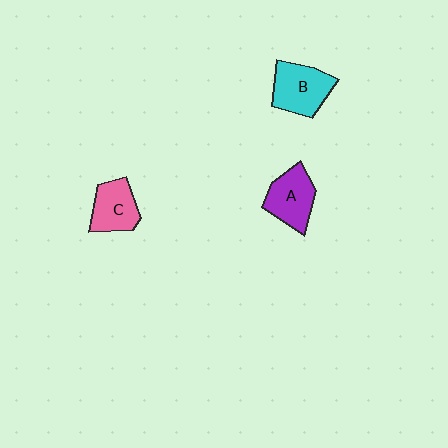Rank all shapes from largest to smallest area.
From largest to smallest: B (cyan), A (purple), C (pink).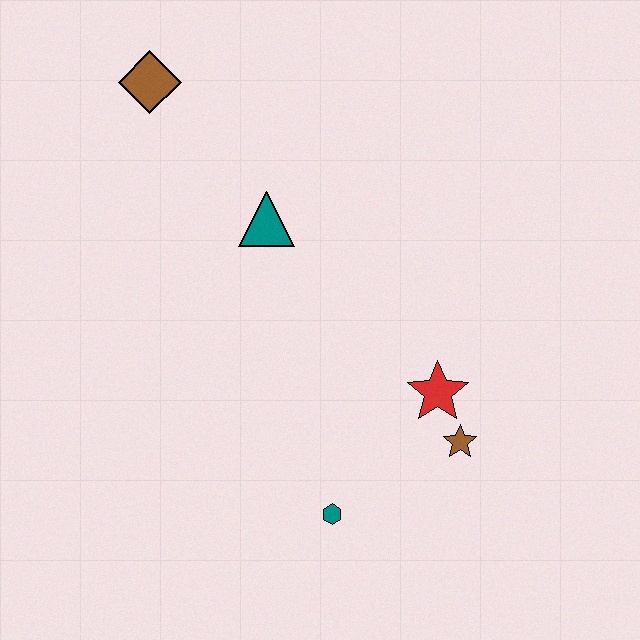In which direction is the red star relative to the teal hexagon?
The red star is above the teal hexagon.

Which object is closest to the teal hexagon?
The brown star is closest to the teal hexagon.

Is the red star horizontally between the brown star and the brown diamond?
Yes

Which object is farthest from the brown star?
The brown diamond is farthest from the brown star.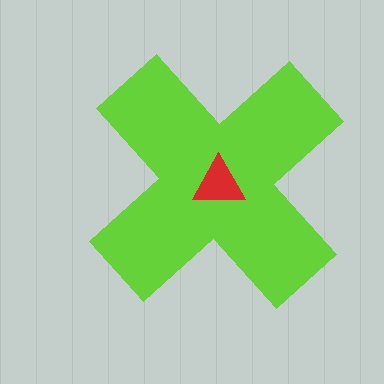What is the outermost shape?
The lime cross.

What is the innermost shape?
The red triangle.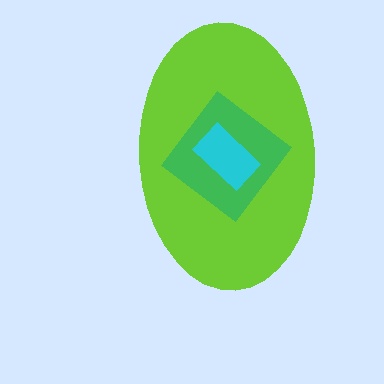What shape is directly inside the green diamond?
The cyan rectangle.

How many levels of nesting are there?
3.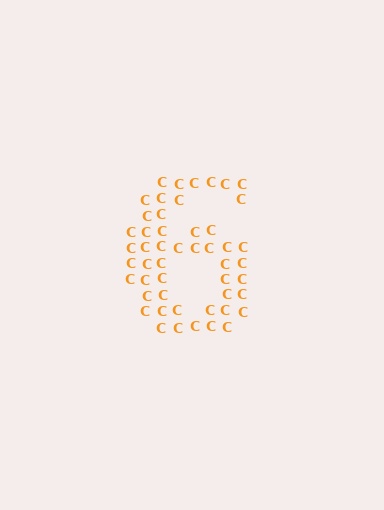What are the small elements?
The small elements are letter C's.